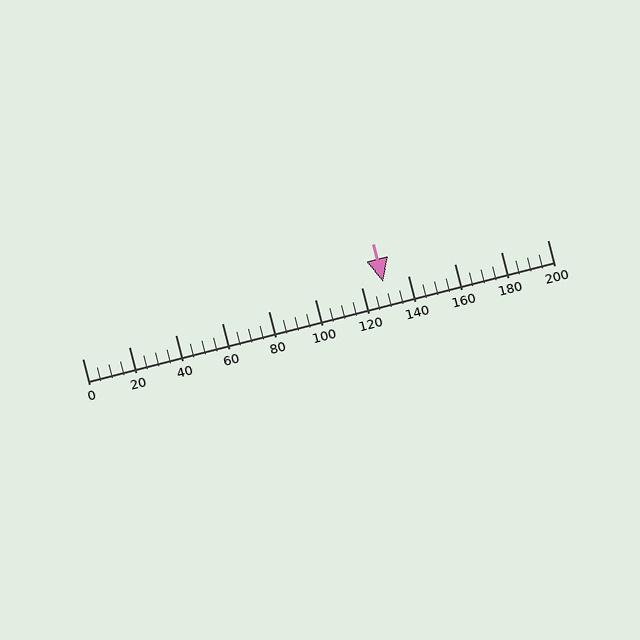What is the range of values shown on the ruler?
The ruler shows values from 0 to 200.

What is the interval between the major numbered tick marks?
The major tick marks are spaced 20 units apart.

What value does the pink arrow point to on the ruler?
The pink arrow points to approximately 129.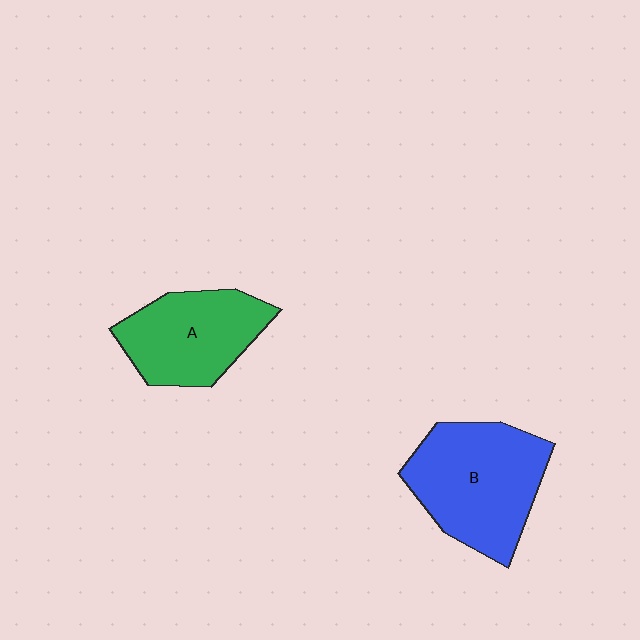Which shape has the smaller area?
Shape A (green).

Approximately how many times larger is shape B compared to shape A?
Approximately 1.3 times.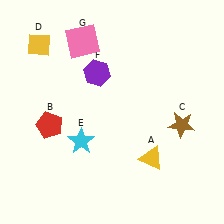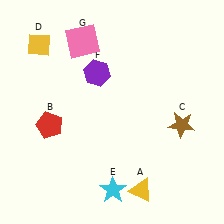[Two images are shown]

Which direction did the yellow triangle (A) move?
The yellow triangle (A) moved down.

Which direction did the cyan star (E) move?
The cyan star (E) moved down.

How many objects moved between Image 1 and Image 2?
2 objects moved between the two images.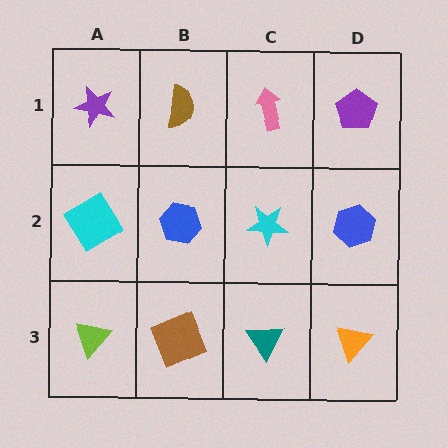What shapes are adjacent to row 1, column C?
A cyan star (row 2, column C), a brown semicircle (row 1, column B), a purple pentagon (row 1, column D).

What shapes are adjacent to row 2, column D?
A purple pentagon (row 1, column D), an orange triangle (row 3, column D), a cyan star (row 2, column C).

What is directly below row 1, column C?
A cyan star.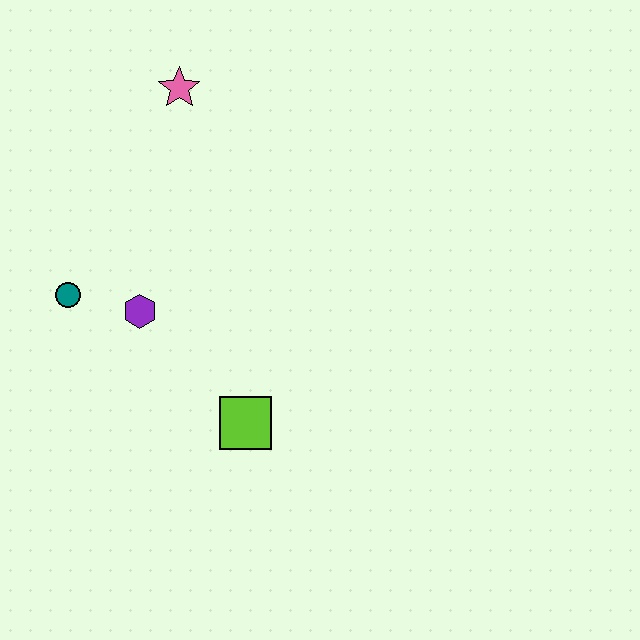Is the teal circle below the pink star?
Yes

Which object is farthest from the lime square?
The pink star is farthest from the lime square.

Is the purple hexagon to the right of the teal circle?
Yes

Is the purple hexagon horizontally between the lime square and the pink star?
No